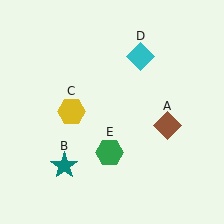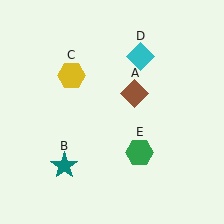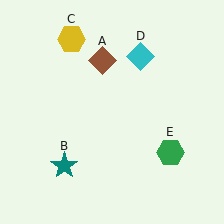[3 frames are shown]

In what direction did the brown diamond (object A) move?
The brown diamond (object A) moved up and to the left.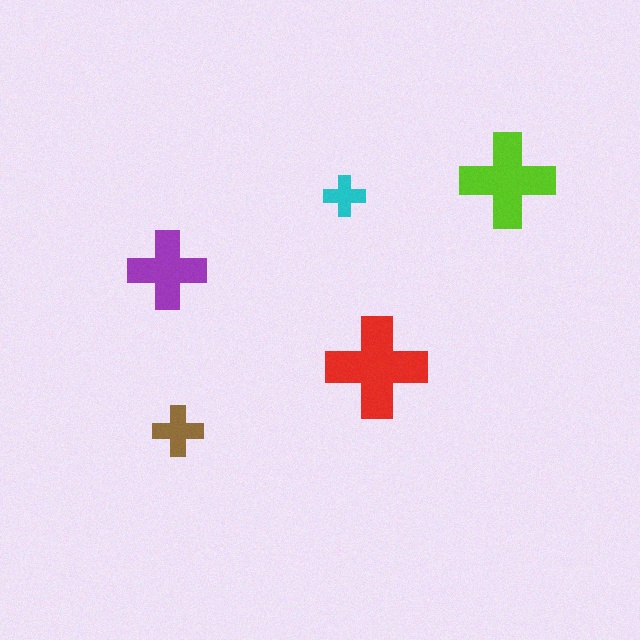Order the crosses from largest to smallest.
the red one, the lime one, the purple one, the brown one, the cyan one.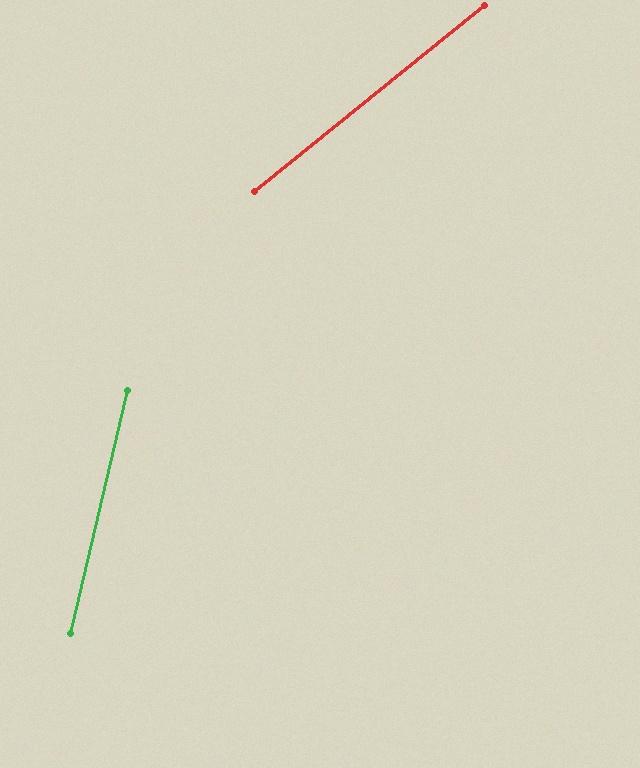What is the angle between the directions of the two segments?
Approximately 38 degrees.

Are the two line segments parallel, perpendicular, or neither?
Neither parallel nor perpendicular — they differ by about 38°.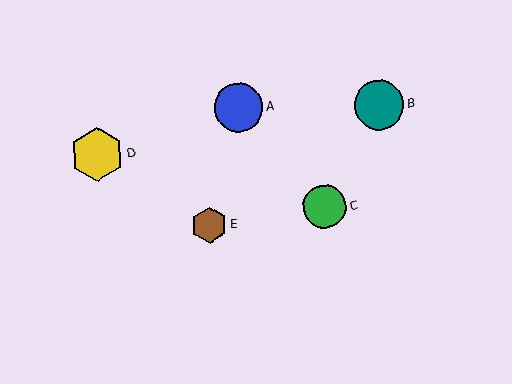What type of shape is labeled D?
Shape D is a yellow hexagon.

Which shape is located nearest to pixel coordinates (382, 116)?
The teal circle (labeled B) at (379, 105) is nearest to that location.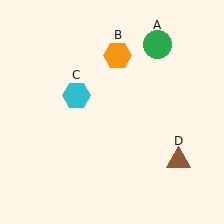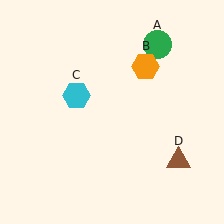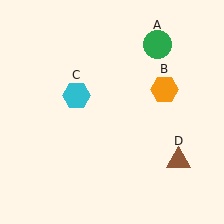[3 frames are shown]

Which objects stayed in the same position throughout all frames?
Green circle (object A) and cyan hexagon (object C) and brown triangle (object D) remained stationary.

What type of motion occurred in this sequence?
The orange hexagon (object B) rotated clockwise around the center of the scene.